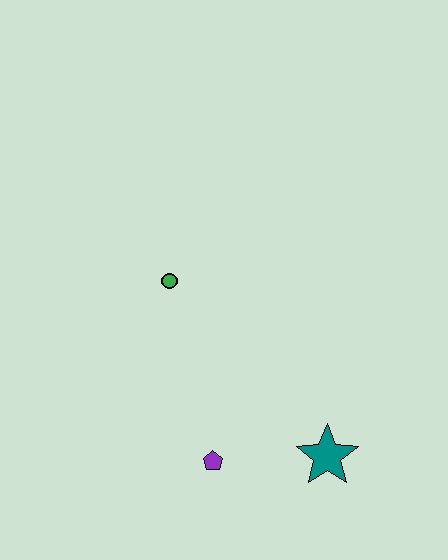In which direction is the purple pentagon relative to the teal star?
The purple pentagon is to the left of the teal star.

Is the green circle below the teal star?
No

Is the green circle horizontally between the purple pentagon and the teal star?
No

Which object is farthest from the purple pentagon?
The green circle is farthest from the purple pentagon.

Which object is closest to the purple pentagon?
The teal star is closest to the purple pentagon.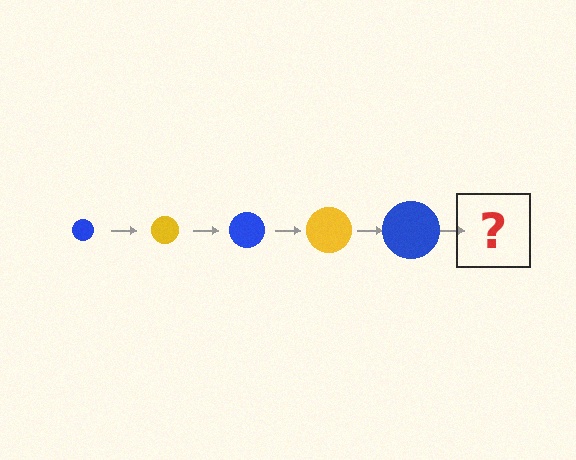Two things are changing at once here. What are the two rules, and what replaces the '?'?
The two rules are that the circle grows larger each step and the color cycles through blue and yellow. The '?' should be a yellow circle, larger than the previous one.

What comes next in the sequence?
The next element should be a yellow circle, larger than the previous one.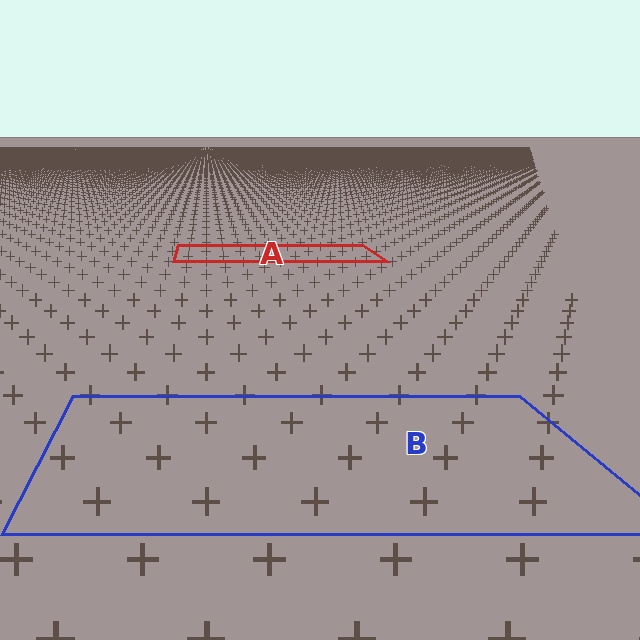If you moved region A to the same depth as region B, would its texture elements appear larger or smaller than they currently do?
They would appear larger. At a closer depth, the same texture elements are projected at a bigger on-screen size.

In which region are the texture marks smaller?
The texture marks are smaller in region A, because it is farther away.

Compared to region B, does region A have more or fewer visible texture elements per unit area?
Region A has more texture elements per unit area — they are packed more densely because it is farther away.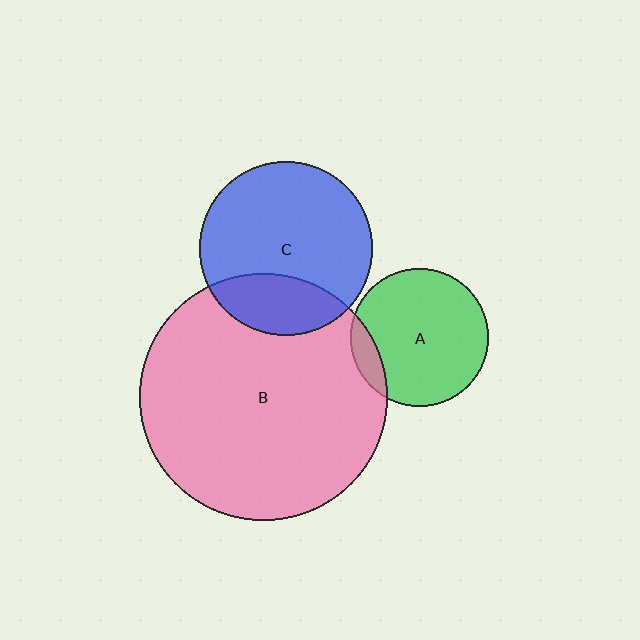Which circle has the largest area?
Circle B (pink).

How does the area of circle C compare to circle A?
Approximately 1.6 times.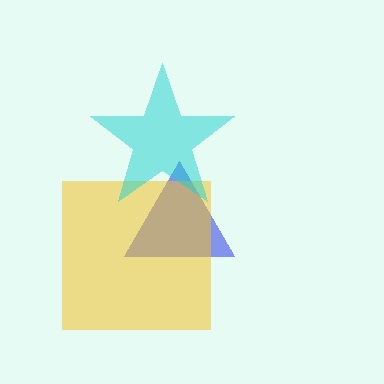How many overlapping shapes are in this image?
There are 3 overlapping shapes in the image.